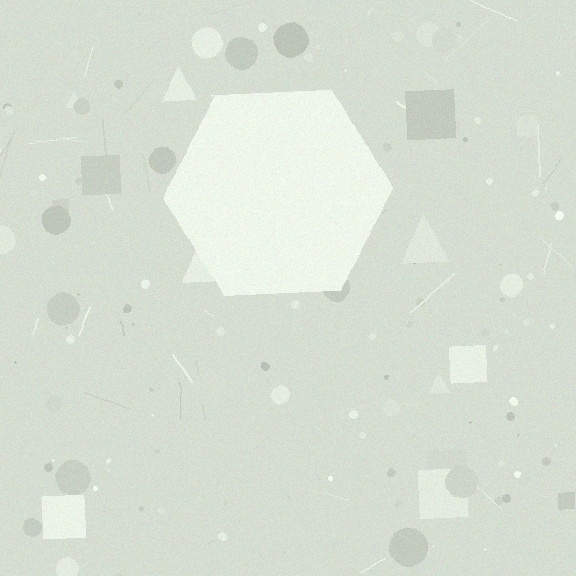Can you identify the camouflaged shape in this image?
The camouflaged shape is a hexagon.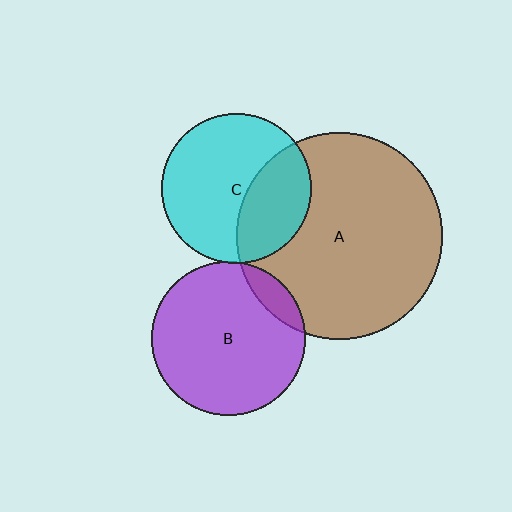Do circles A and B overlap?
Yes.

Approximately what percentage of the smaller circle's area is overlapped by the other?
Approximately 10%.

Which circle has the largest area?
Circle A (brown).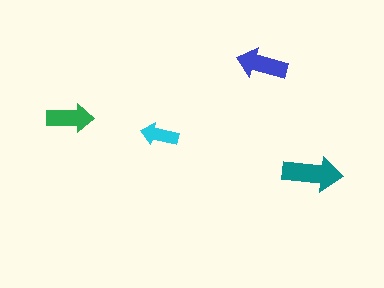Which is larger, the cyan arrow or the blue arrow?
The blue one.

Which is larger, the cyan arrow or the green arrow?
The green one.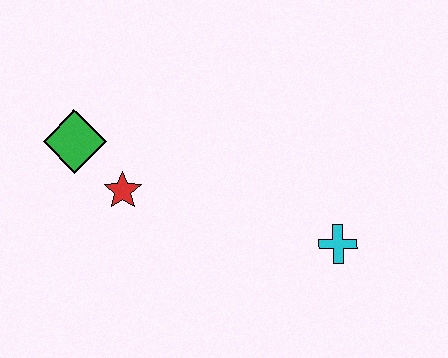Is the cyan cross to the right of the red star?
Yes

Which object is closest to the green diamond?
The red star is closest to the green diamond.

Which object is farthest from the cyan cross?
The green diamond is farthest from the cyan cross.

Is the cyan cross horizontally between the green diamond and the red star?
No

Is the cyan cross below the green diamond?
Yes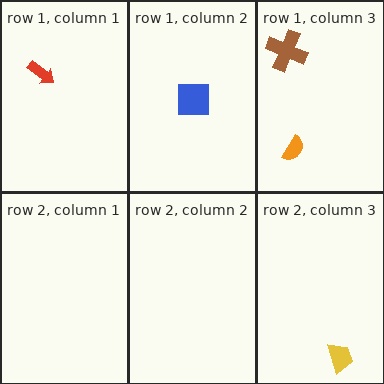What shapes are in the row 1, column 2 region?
The blue square.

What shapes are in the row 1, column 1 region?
The red arrow.